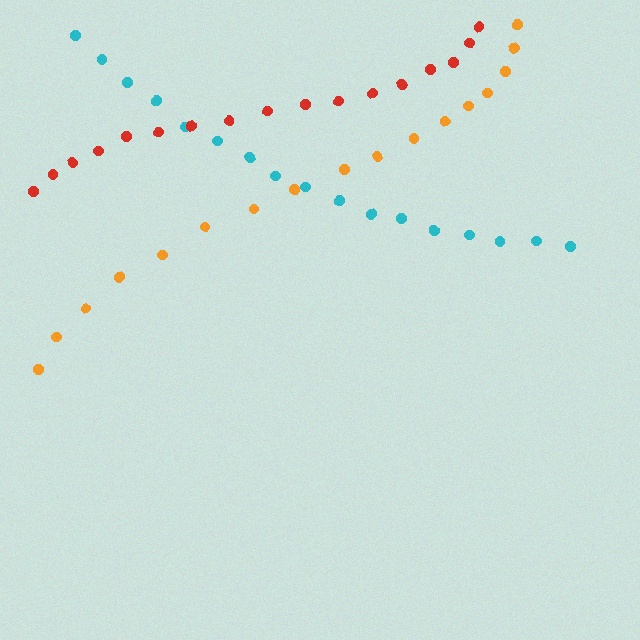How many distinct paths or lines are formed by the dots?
There are 3 distinct paths.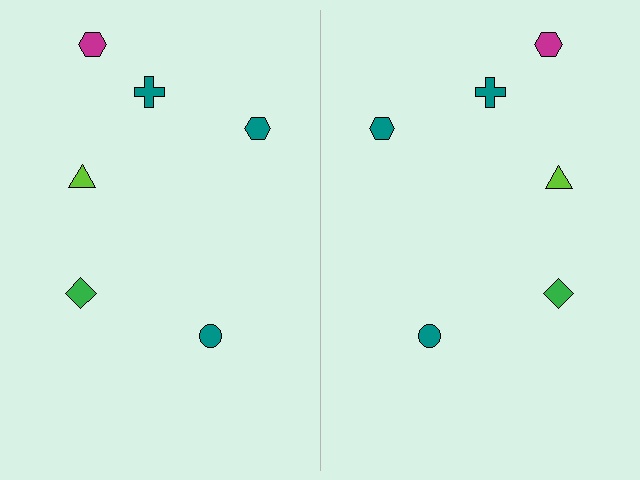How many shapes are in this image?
There are 12 shapes in this image.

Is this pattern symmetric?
Yes, this pattern has bilateral (reflection) symmetry.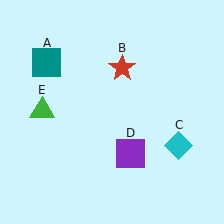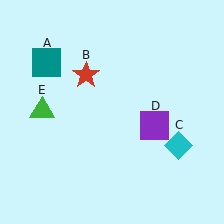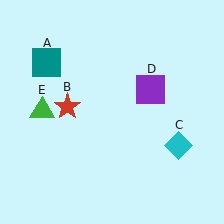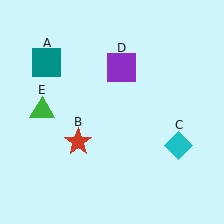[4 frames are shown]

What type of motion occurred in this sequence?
The red star (object B), purple square (object D) rotated counterclockwise around the center of the scene.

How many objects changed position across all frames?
2 objects changed position: red star (object B), purple square (object D).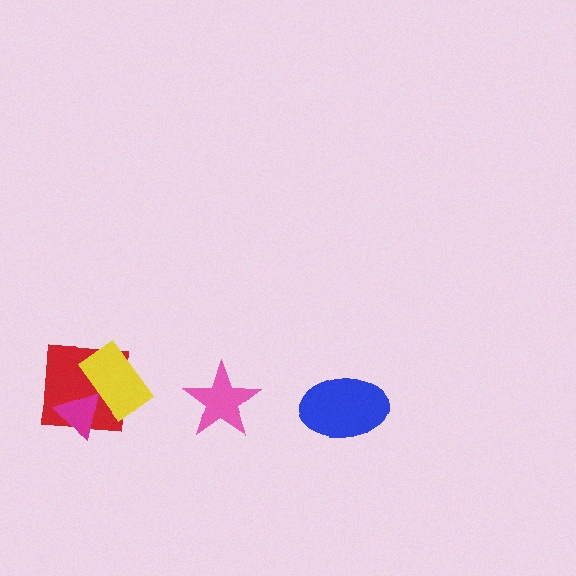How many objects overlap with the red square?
2 objects overlap with the red square.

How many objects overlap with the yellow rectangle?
2 objects overlap with the yellow rectangle.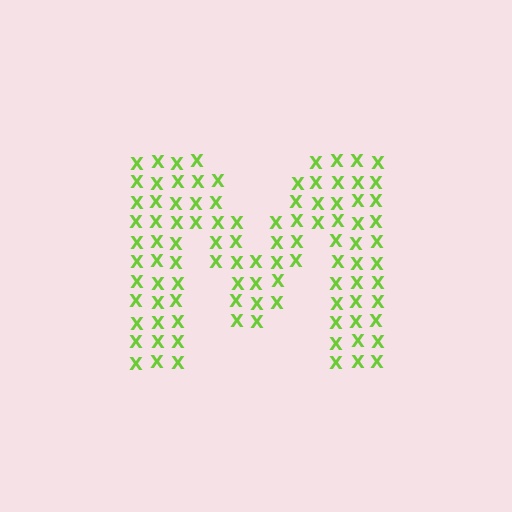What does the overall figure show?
The overall figure shows the letter M.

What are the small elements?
The small elements are letter X's.